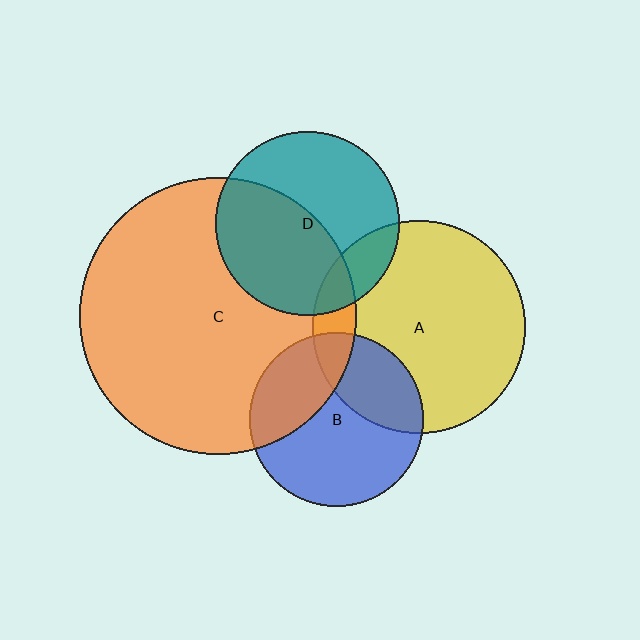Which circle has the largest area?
Circle C (orange).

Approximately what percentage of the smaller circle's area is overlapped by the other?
Approximately 15%.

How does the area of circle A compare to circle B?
Approximately 1.5 times.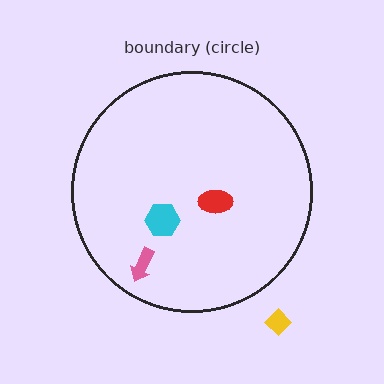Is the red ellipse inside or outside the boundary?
Inside.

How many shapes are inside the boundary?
3 inside, 1 outside.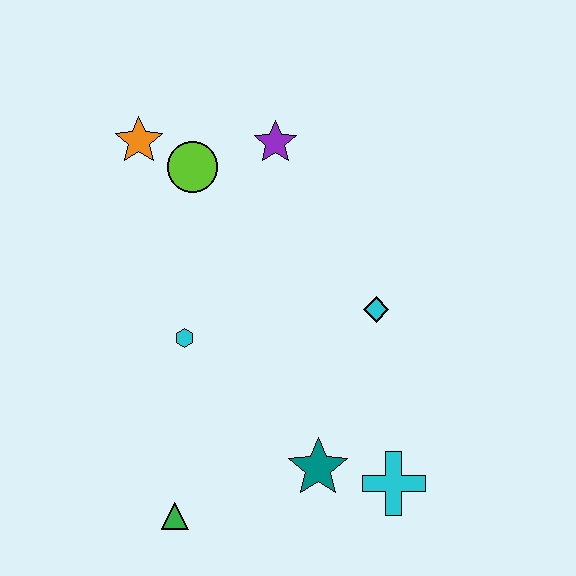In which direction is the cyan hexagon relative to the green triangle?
The cyan hexagon is above the green triangle.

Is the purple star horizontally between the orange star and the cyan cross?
Yes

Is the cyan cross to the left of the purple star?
No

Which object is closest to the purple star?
The lime circle is closest to the purple star.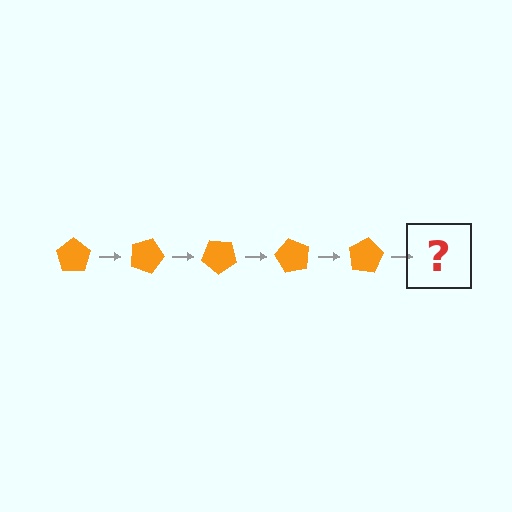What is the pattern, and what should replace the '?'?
The pattern is that the pentagon rotates 20 degrees each step. The '?' should be an orange pentagon rotated 100 degrees.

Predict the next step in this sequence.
The next step is an orange pentagon rotated 100 degrees.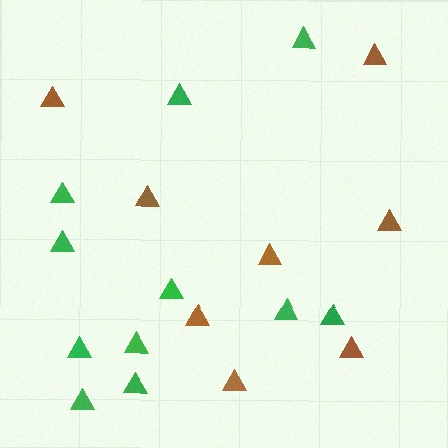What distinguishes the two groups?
There are 2 groups: one group of green triangles (11) and one group of brown triangles (8).